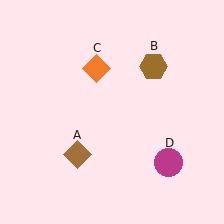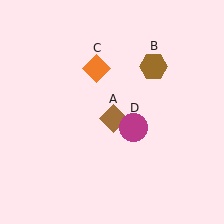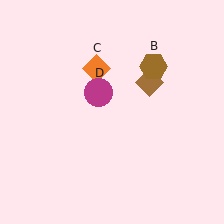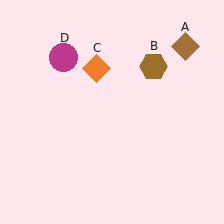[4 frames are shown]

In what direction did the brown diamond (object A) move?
The brown diamond (object A) moved up and to the right.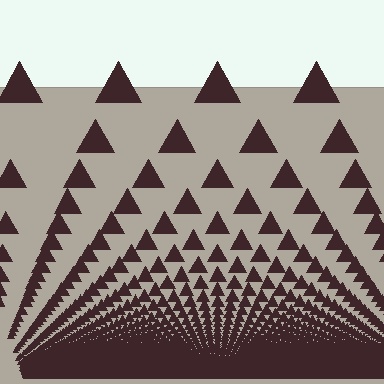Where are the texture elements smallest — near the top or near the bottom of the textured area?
Near the bottom.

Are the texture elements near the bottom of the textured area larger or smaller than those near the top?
Smaller. The gradient is inverted — elements near the bottom are smaller and denser.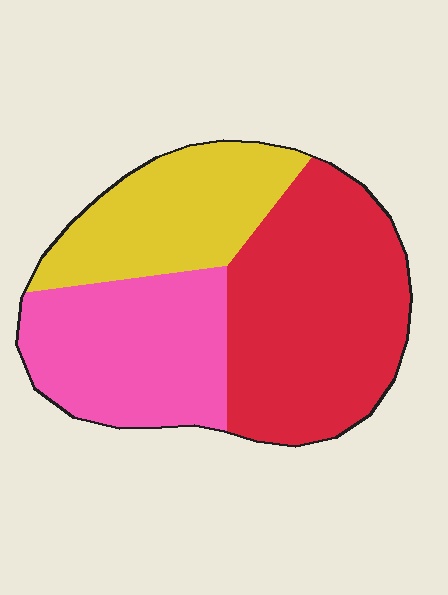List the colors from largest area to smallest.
From largest to smallest: red, pink, yellow.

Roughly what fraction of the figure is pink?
Pink covers around 30% of the figure.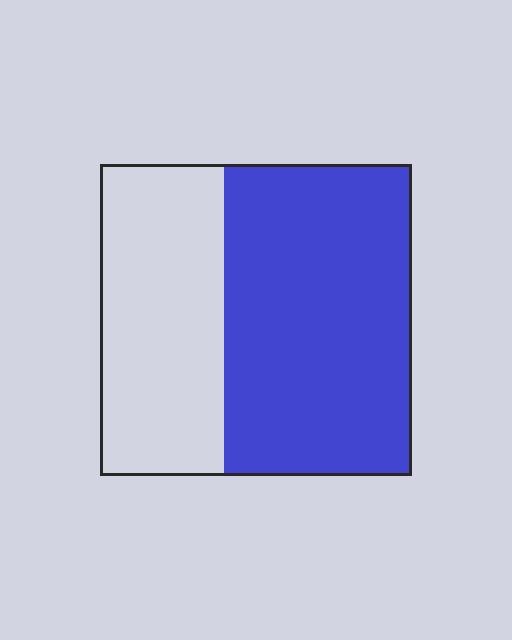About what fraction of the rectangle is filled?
About three fifths (3/5).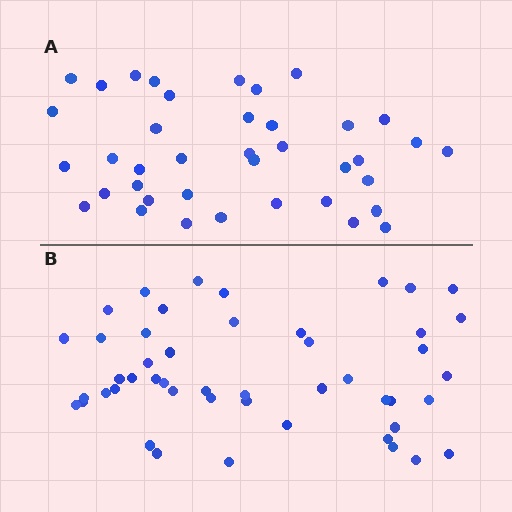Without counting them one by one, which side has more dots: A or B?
Region B (the bottom region) has more dots.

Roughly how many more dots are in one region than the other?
Region B has roughly 8 or so more dots than region A.